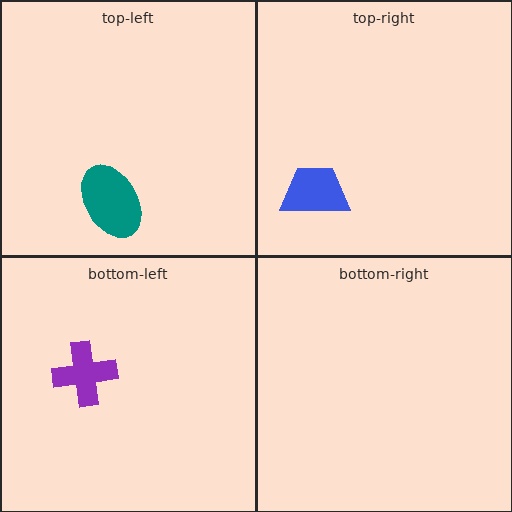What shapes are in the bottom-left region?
The purple cross.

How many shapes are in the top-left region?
1.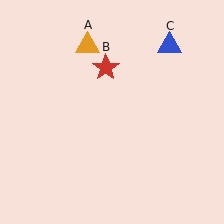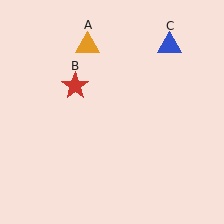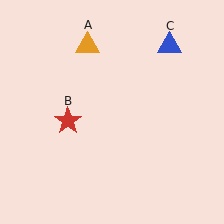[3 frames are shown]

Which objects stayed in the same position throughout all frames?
Orange triangle (object A) and blue triangle (object C) remained stationary.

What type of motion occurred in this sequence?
The red star (object B) rotated counterclockwise around the center of the scene.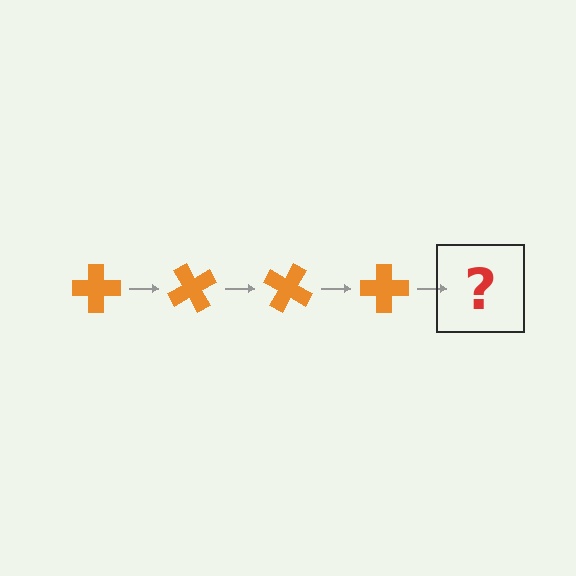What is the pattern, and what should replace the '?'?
The pattern is that the cross rotates 60 degrees each step. The '?' should be an orange cross rotated 240 degrees.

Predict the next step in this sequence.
The next step is an orange cross rotated 240 degrees.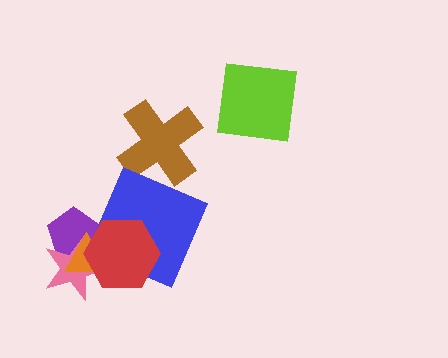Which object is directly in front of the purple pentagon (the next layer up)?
The pink star is directly in front of the purple pentagon.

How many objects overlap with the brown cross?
0 objects overlap with the brown cross.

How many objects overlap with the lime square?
0 objects overlap with the lime square.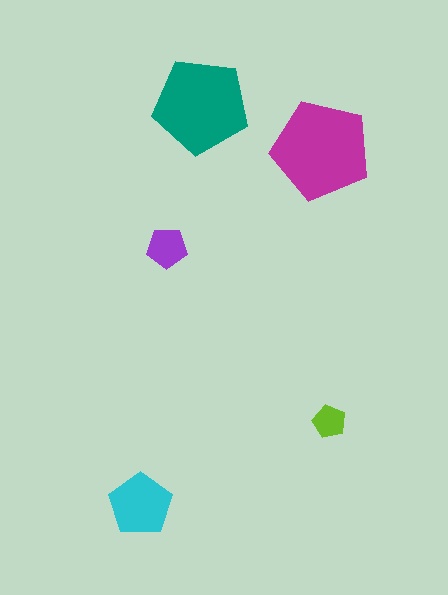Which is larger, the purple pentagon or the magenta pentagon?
The magenta one.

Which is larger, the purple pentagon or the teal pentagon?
The teal one.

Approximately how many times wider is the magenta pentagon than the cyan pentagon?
About 1.5 times wider.